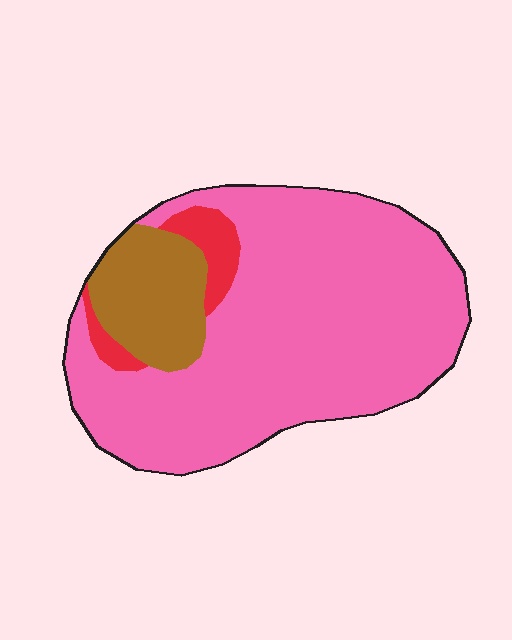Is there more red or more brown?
Brown.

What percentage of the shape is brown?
Brown covers about 15% of the shape.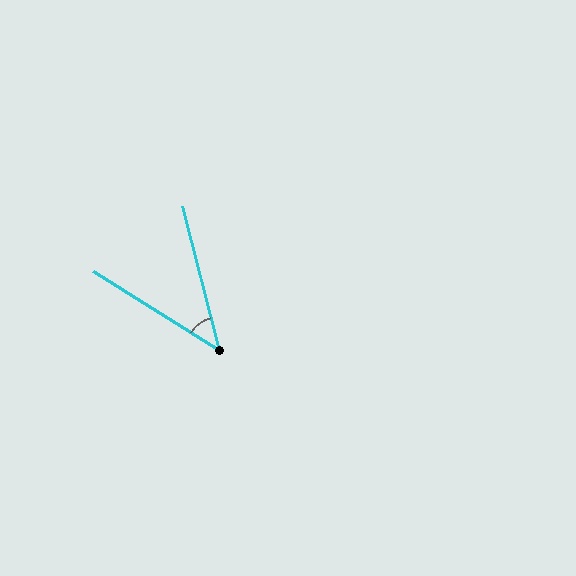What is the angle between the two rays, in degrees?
Approximately 43 degrees.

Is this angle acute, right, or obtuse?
It is acute.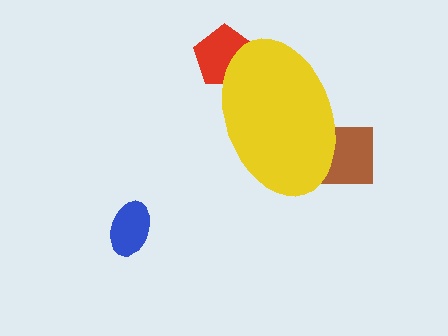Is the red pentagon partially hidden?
Yes, the red pentagon is partially hidden behind the yellow ellipse.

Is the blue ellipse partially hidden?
No, the blue ellipse is fully visible.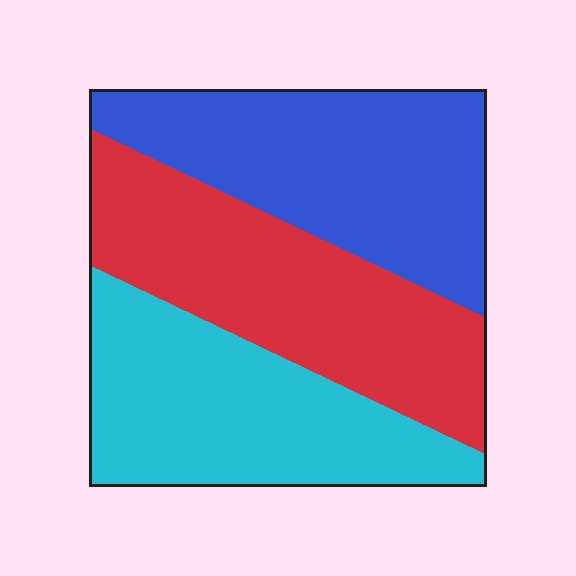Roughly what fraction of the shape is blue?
Blue covers 34% of the shape.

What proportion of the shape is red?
Red takes up about one third (1/3) of the shape.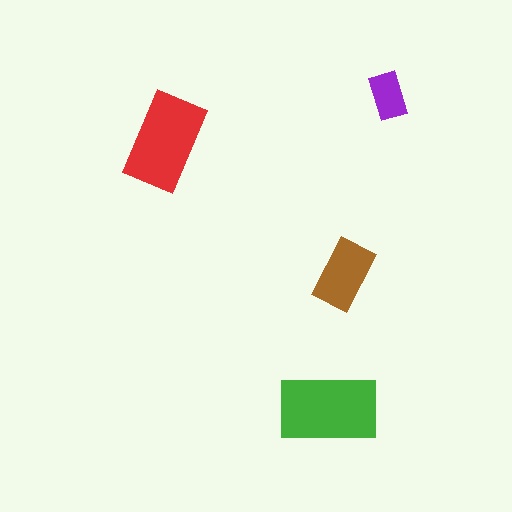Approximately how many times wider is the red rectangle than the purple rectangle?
About 2 times wider.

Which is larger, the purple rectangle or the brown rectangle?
The brown one.